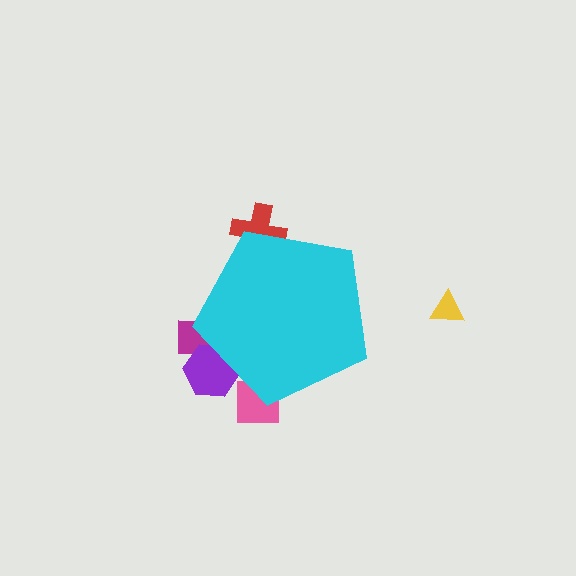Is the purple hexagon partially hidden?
Yes, the purple hexagon is partially hidden behind the cyan pentagon.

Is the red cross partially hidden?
Yes, the red cross is partially hidden behind the cyan pentagon.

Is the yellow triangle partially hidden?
No, the yellow triangle is fully visible.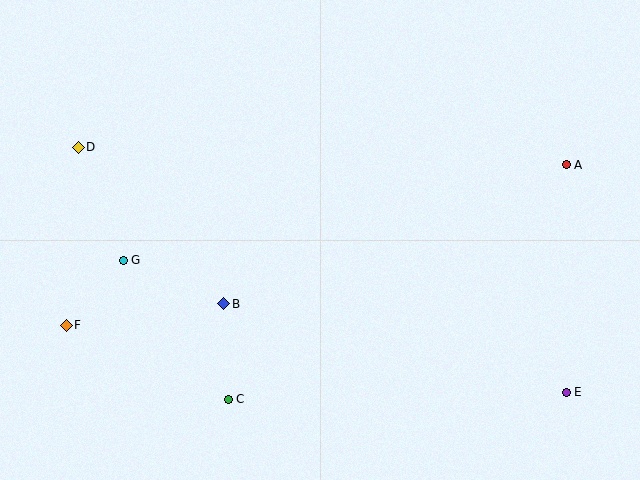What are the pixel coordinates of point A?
Point A is at (566, 165).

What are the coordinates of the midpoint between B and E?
The midpoint between B and E is at (395, 348).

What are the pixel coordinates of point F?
Point F is at (66, 325).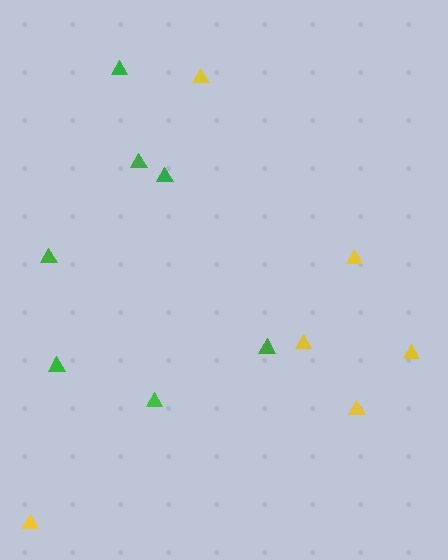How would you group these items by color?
There are 2 groups: one group of yellow triangles (6) and one group of green triangles (7).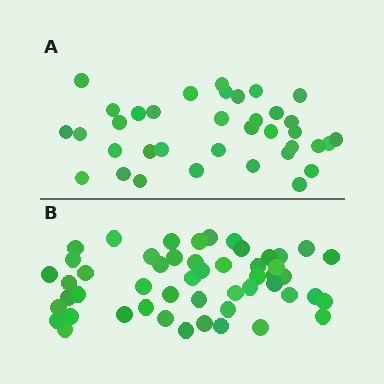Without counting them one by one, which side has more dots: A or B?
Region B (the bottom region) has more dots.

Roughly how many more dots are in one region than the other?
Region B has approximately 15 more dots than region A.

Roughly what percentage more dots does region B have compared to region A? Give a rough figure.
About 40% more.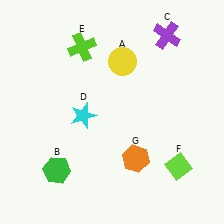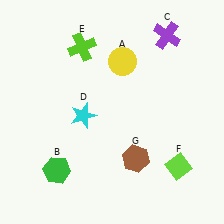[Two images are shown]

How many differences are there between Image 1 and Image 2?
There is 1 difference between the two images.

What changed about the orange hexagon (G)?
In Image 1, G is orange. In Image 2, it changed to brown.